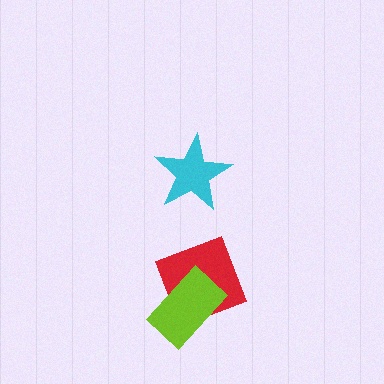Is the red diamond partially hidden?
Yes, it is partially covered by another shape.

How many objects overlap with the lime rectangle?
1 object overlaps with the lime rectangle.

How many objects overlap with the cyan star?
0 objects overlap with the cyan star.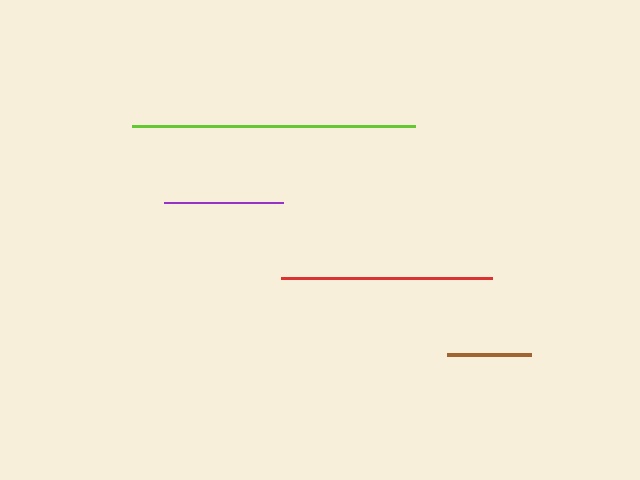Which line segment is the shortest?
The brown line is the shortest at approximately 85 pixels.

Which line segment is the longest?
The lime line is the longest at approximately 283 pixels.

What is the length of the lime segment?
The lime segment is approximately 283 pixels long.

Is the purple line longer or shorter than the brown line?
The purple line is longer than the brown line.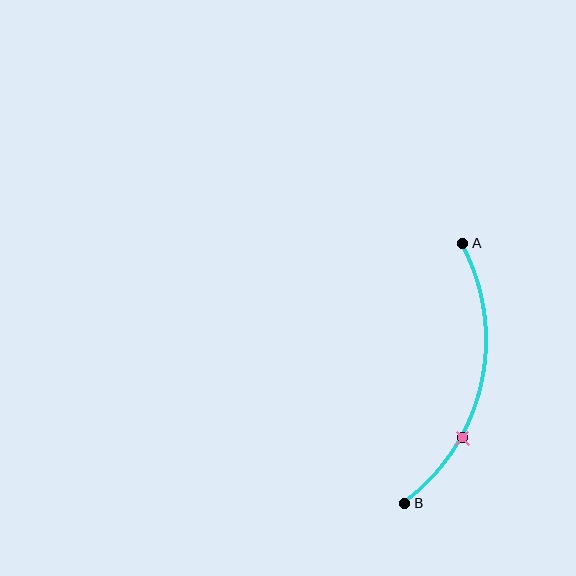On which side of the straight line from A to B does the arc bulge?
The arc bulges to the right of the straight line connecting A and B.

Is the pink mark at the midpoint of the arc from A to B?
No. The pink mark lies on the arc but is closer to endpoint B. The arc midpoint would be at the point on the curve equidistant along the arc from both A and B.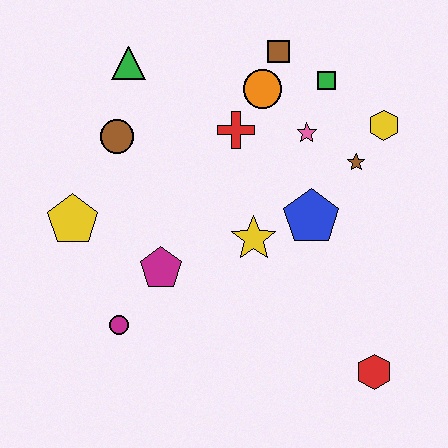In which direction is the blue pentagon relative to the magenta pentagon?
The blue pentagon is to the right of the magenta pentagon.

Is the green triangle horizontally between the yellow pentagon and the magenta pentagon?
Yes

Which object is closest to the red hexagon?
The blue pentagon is closest to the red hexagon.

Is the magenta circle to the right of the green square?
No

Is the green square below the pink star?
No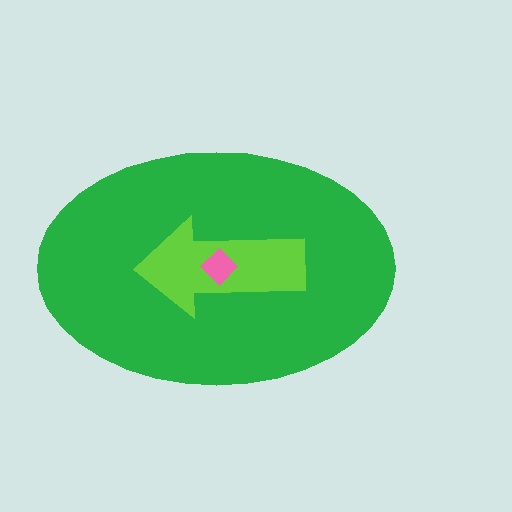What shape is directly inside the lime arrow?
The pink diamond.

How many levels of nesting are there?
3.